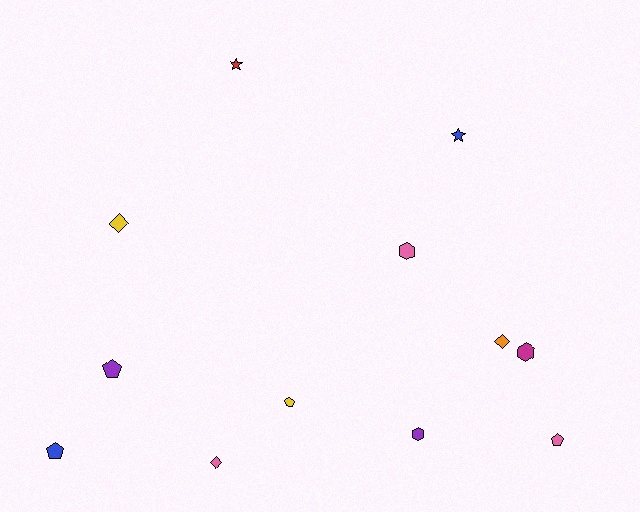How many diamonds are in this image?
There are 3 diamonds.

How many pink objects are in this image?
There are 3 pink objects.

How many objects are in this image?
There are 12 objects.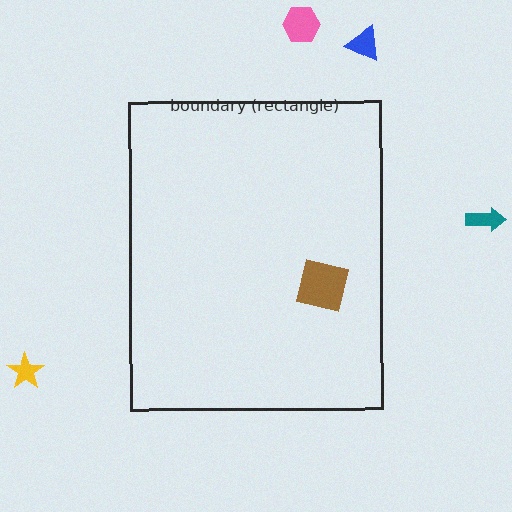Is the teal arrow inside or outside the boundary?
Outside.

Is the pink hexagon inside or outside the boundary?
Outside.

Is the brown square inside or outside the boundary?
Inside.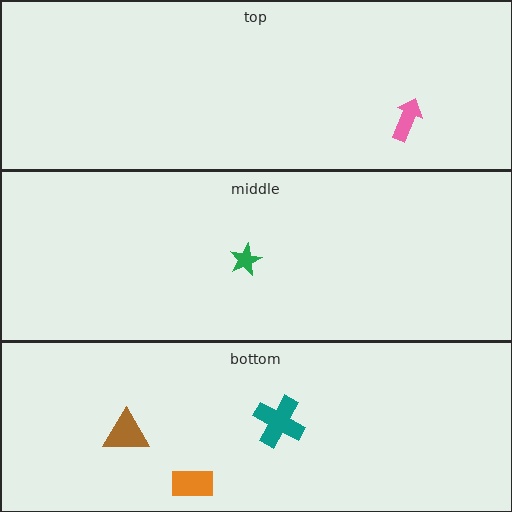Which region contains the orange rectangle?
The bottom region.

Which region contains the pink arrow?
The top region.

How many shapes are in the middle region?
1.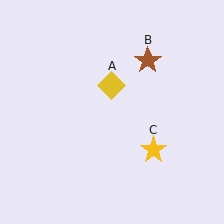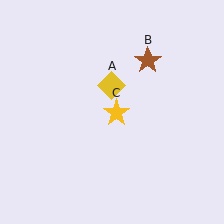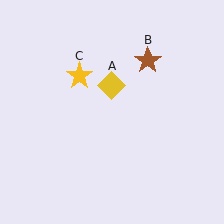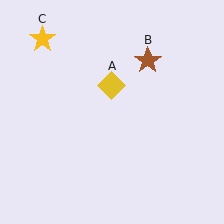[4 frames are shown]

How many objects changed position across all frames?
1 object changed position: yellow star (object C).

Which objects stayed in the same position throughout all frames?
Yellow diamond (object A) and brown star (object B) remained stationary.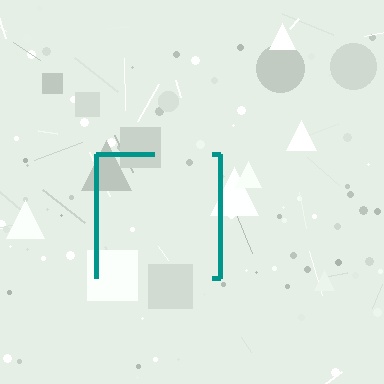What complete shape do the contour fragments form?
The contour fragments form a square.